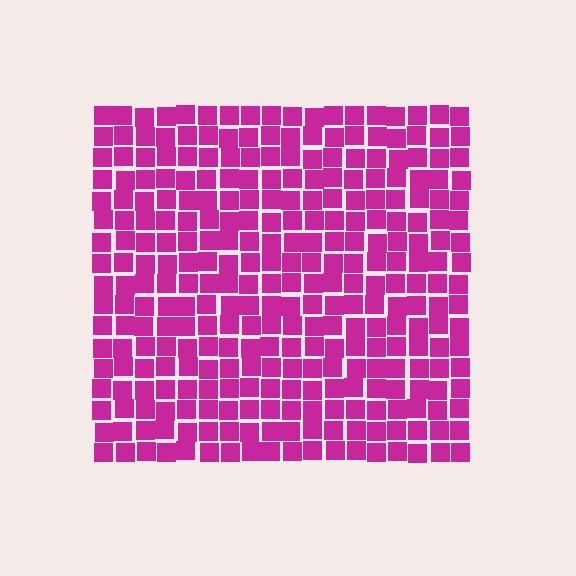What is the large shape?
The large shape is a square.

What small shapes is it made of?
It is made of small squares.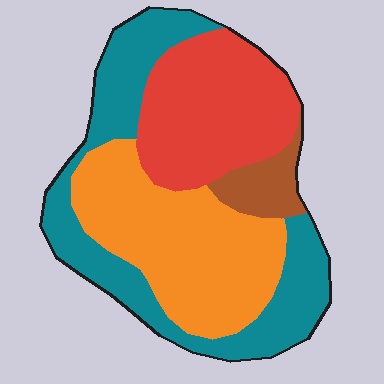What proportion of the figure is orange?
Orange takes up about one third (1/3) of the figure.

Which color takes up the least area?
Brown, at roughly 5%.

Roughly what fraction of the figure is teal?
Teal takes up about one third (1/3) of the figure.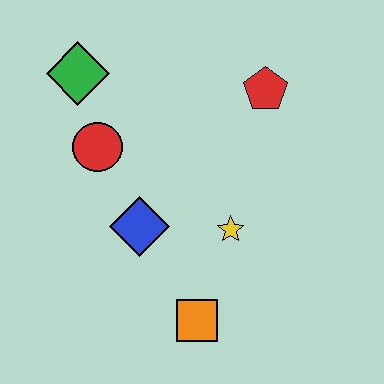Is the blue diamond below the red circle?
Yes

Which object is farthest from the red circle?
The orange square is farthest from the red circle.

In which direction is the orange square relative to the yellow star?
The orange square is below the yellow star.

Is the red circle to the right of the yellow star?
No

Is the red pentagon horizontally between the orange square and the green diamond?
No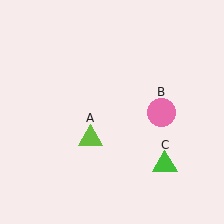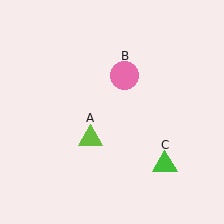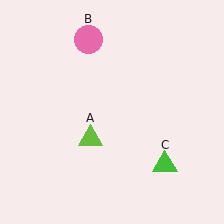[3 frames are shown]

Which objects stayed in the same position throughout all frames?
Lime triangle (object A) and green triangle (object C) remained stationary.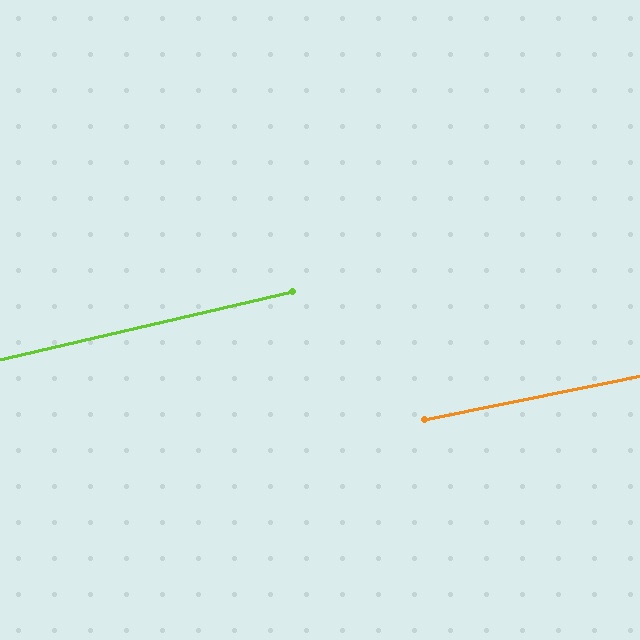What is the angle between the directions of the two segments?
Approximately 1 degree.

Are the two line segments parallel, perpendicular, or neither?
Parallel — their directions differ by only 1.5°.